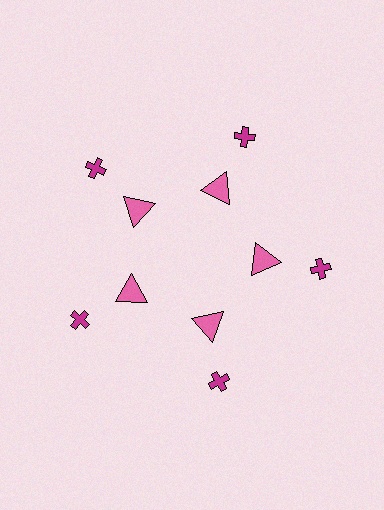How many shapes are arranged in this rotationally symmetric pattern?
There are 10 shapes, arranged in 5 groups of 2.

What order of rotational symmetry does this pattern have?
This pattern has 5-fold rotational symmetry.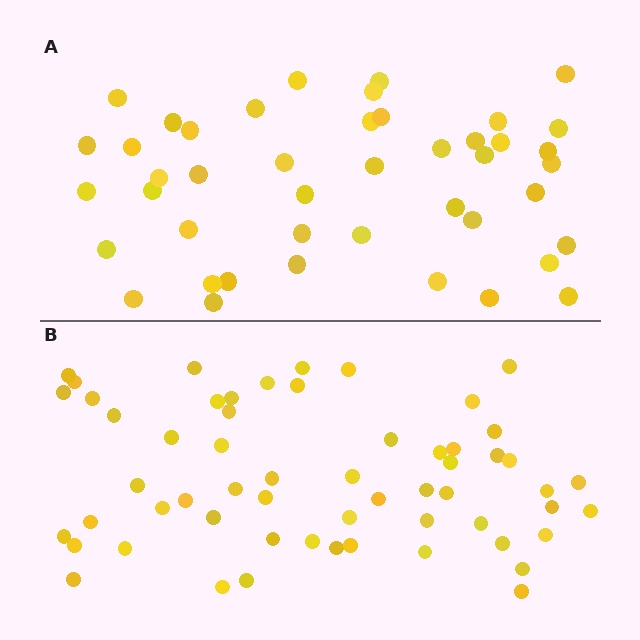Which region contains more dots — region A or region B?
Region B (the bottom region) has more dots.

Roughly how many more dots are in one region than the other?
Region B has approximately 15 more dots than region A.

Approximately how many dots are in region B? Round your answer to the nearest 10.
About 60 dots. (The exact count is 58, which rounds to 60.)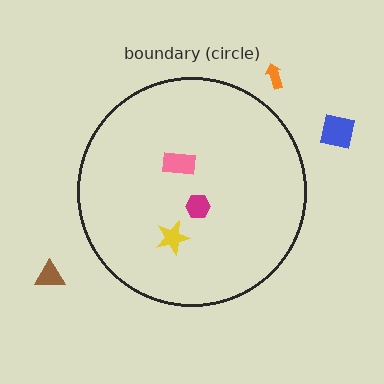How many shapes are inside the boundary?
3 inside, 3 outside.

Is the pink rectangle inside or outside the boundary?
Inside.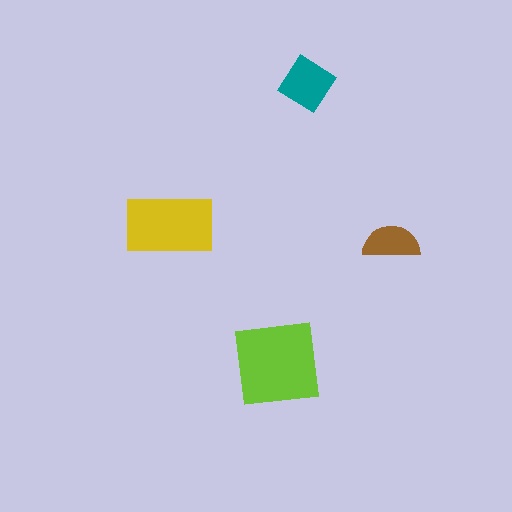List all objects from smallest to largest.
The brown semicircle, the teal diamond, the yellow rectangle, the lime square.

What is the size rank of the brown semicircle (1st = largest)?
4th.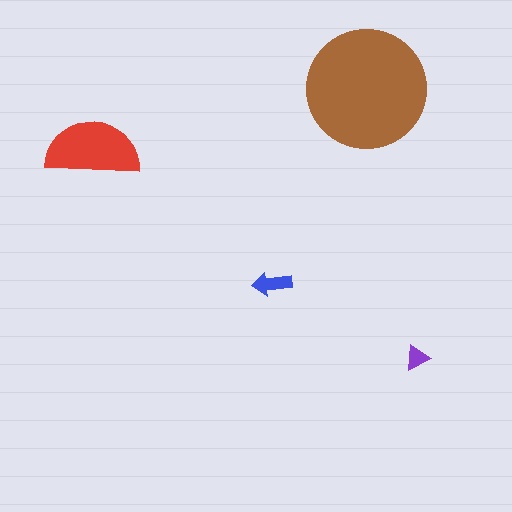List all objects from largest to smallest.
The brown circle, the red semicircle, the blue arrow, the purple triangle.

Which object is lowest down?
The purple triangle is bottommost.